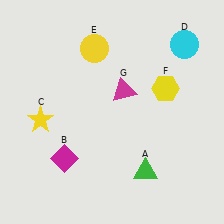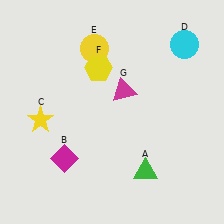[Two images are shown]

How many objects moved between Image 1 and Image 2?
1 object moved between the two images.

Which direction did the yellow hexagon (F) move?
The yellow hexagon (F) moved left.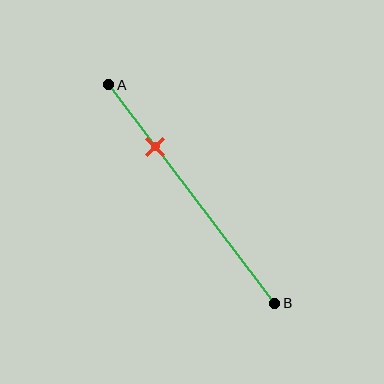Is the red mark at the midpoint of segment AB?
No, the mark is at about 30% from A, not at the 50% midpoint.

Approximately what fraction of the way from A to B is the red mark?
The red mark is approximately 30% of the way from A to B.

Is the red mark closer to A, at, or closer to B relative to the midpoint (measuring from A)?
The red mark is closer to point A than the midpoint of segment AB.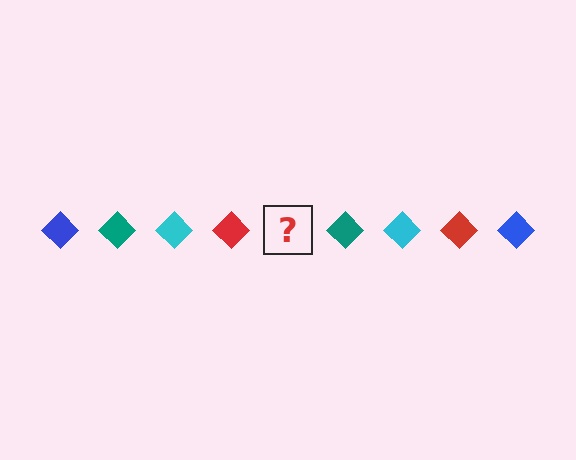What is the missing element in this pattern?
The missing element is a blue diamond.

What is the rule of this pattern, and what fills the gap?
The rule is that the pattern cycles through blue, teal, cyan, red diamonds. The gap should be filled with a blue diamond.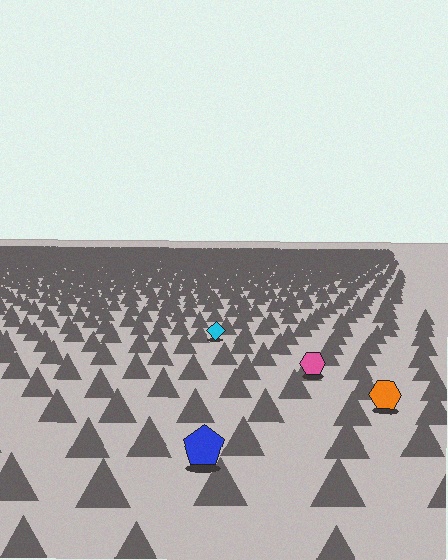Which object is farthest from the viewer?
The cyan diamond is farthest from the viewer. It appears smaller and the ground texture around it is denser.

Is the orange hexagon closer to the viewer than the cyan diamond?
Yes. The orange hexagon is closer — you can tell from the texture gradient: the ground texture is coarser near it.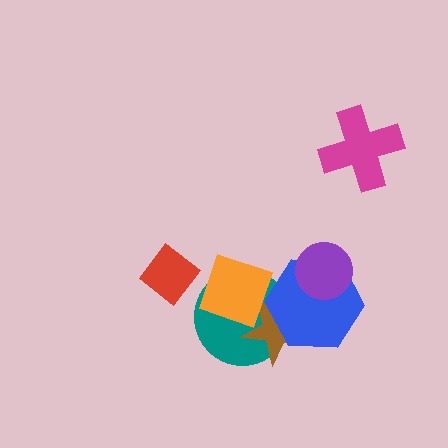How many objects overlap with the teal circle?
3 objects overlap with the teal circle.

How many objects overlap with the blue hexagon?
3 objects overlap with the blue hexagon.